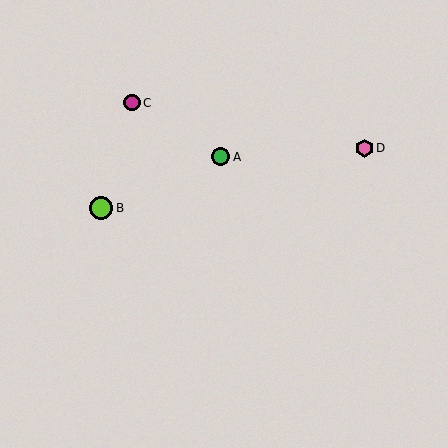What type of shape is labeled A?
Shape A is a green circle.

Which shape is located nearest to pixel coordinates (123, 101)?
The magenta circle (labeled C) at (132, 103) is nearest to that location.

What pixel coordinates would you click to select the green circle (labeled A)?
Click at (221, 157) to select the green circle A.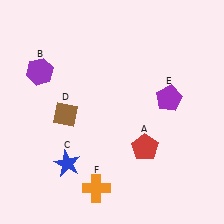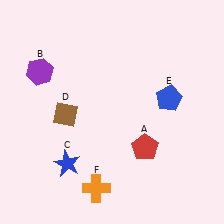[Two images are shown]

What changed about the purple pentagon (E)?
In Image 1, E is purple. In Image 2, it changed to blue.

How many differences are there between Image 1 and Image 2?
There is 1 difference between the two images.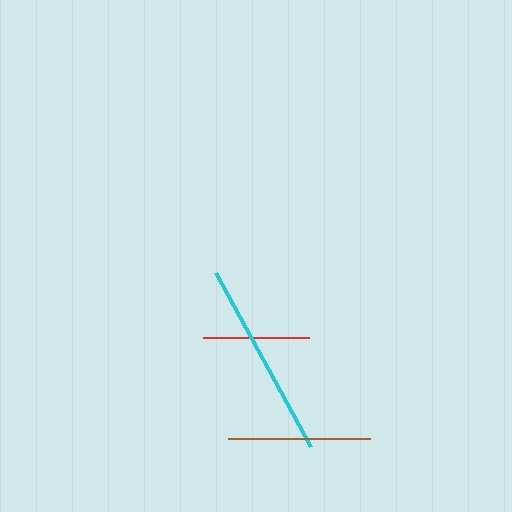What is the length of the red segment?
The red segment is approximately 106 pixels long.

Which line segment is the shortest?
The red line is the shortest at approximately 106 pixels.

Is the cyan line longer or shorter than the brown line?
The cyan line is longer than the brown line.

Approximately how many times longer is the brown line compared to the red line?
The brown line is approximately 1.3 times the length of the red line.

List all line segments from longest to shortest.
From longest to shortest: cyan, brown, red.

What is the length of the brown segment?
The brown segment is approximately 142 pixels long.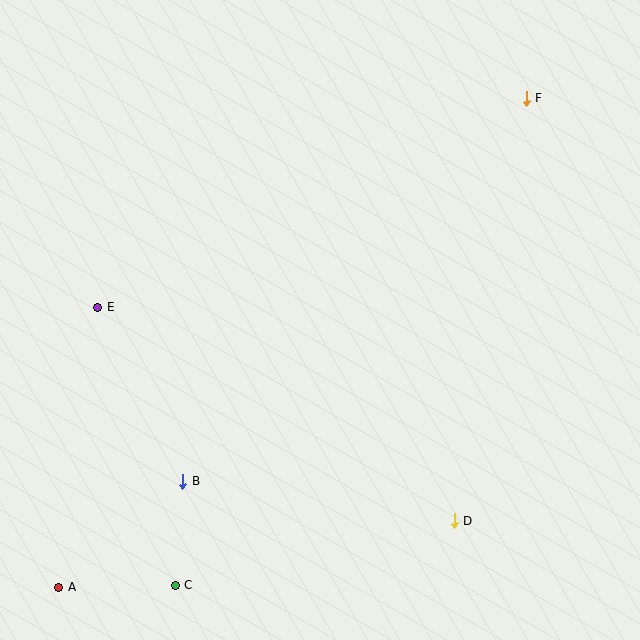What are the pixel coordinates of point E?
Point E is at (98, 307).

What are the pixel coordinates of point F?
Point F is at (526, 98).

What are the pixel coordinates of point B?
Point B is at (183, 481).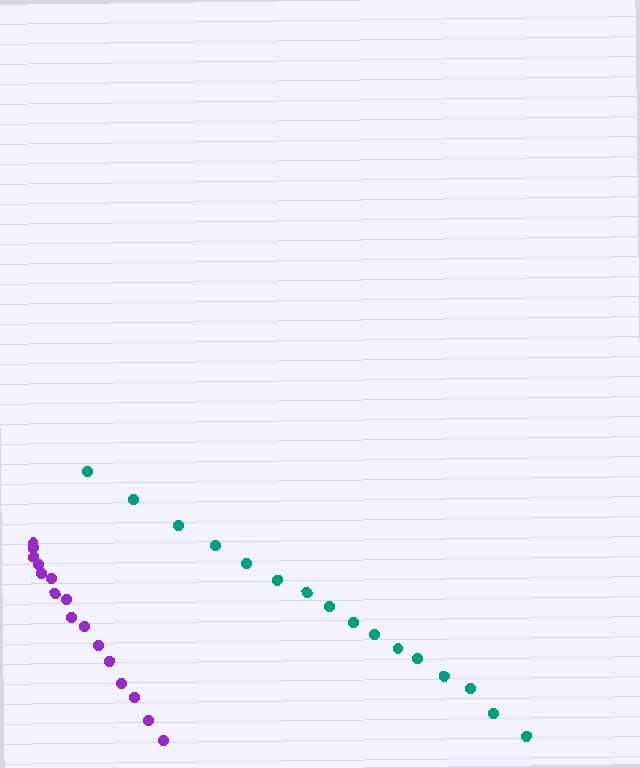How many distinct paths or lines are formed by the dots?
There are 2 distinct paths.